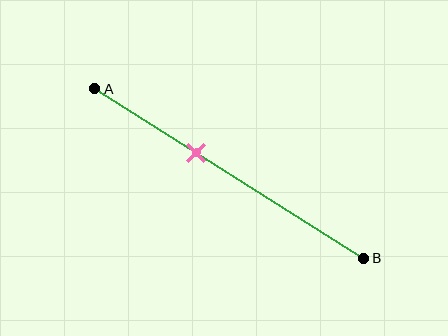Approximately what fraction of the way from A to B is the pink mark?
The pink mark is approximately 40% of the way from A to B.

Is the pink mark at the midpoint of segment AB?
No, the mark is at about 40% from A, not at the 50% midpoint.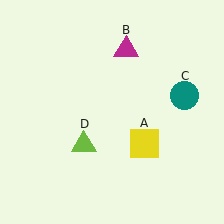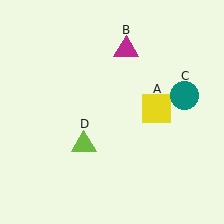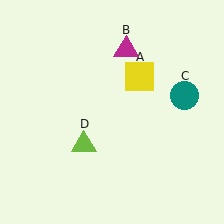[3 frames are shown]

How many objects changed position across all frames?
1 object changed position: yellow square (object A).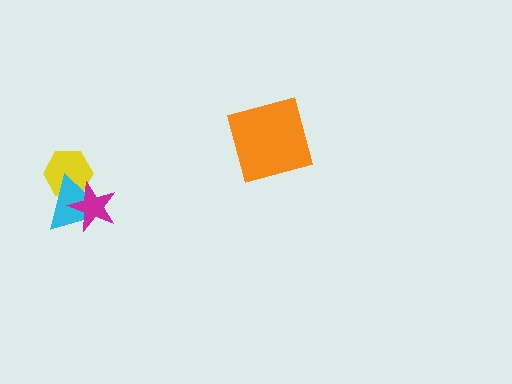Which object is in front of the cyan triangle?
The magenta star is in front of the cyan triangle.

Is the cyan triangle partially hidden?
Yes, it is partially covered by another shape.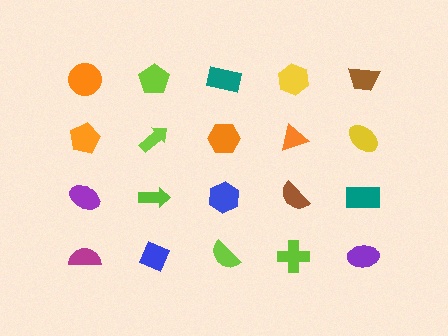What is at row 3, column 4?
A brown semicircle.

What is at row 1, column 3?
A teal rectangle.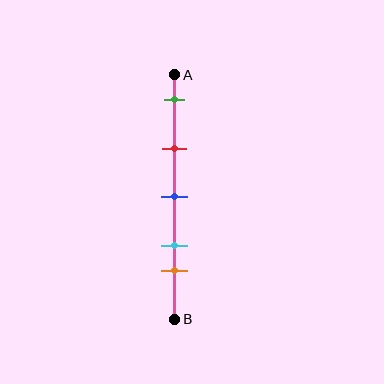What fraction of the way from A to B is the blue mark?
The blue mark is approximately 50% (0.5) of the way from A to B.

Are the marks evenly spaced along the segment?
No, the marks are not evenly spaced.